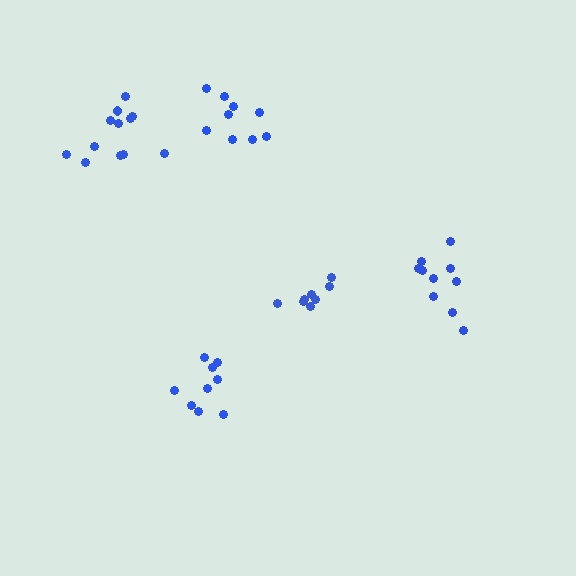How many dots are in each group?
Group 1: 9 dots, Group 2: 10 dots, Group 3: 8 dots, Group 4: 12 dots, Group 5: 9 dots (48 total).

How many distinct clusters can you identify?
There are 5 distinct clusters.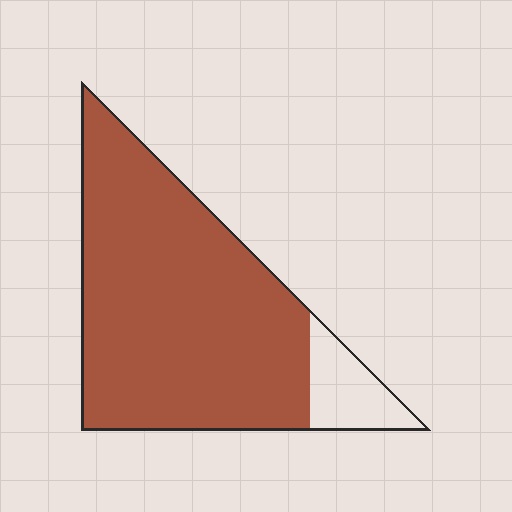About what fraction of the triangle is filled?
About seven eighths (7/8).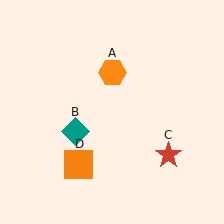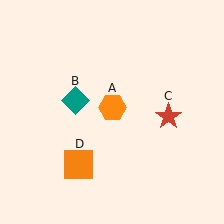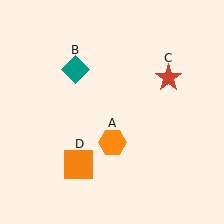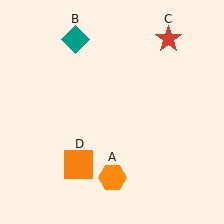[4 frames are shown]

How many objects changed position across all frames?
3 objects changed position: orange hexagon (object A), teal diamond (object B), red star (object C).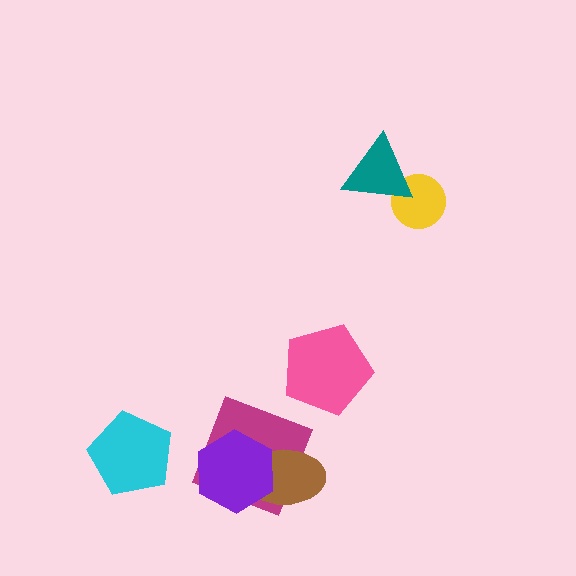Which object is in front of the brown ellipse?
The purple hexagon is in front of the brown ellipse.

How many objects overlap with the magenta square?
2 objects overlap with the magenta square.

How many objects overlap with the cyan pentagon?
0 objects overlap with the cyan pentagon.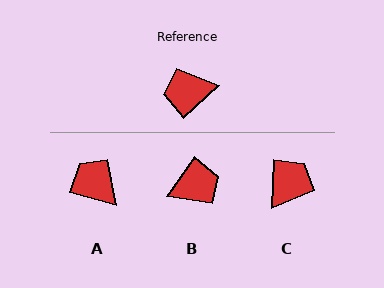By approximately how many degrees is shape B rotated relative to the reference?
Approximately 167 degrees clockwise.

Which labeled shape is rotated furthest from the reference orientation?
B, about 167 degrees away.